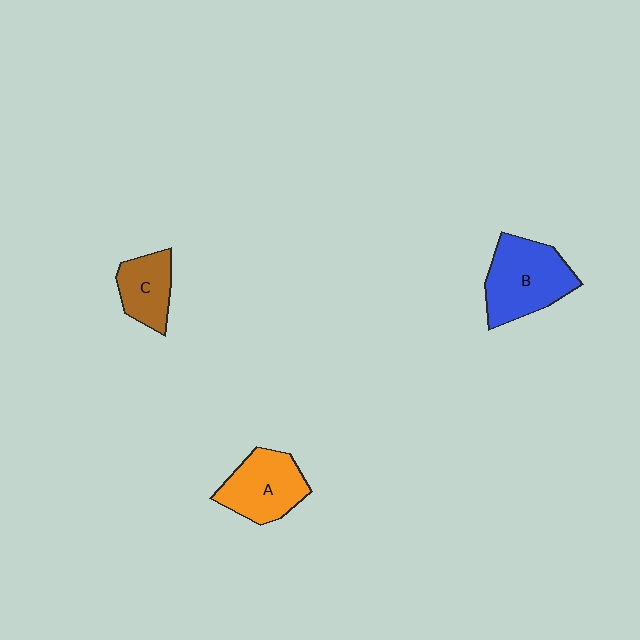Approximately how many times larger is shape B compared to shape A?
Approximately 1.2 times.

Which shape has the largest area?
Shape B (blue).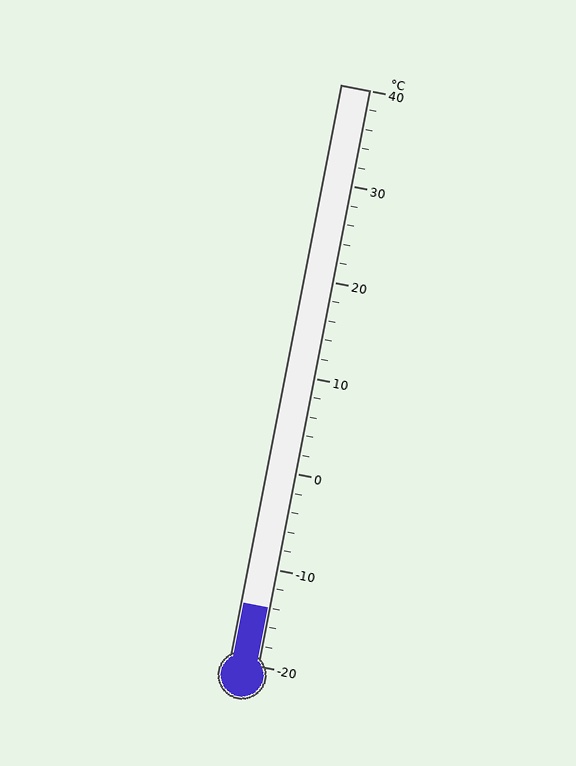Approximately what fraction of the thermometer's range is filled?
The thermometer is filled to approximately 10% of its range.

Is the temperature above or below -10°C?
The temperature is below -10°C.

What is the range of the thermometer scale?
The thermometer scale ranges from -20°C to 40°C.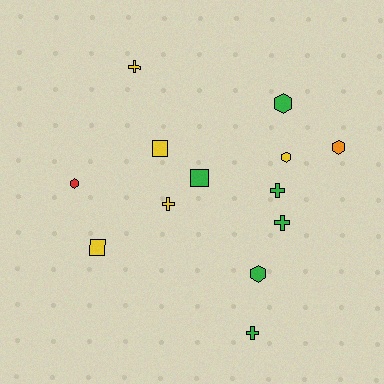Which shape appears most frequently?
Hexagon, with 5 objects.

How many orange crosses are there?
There are no orange crosses.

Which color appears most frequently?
Green, with 6 objects.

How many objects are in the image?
There are 13 objects.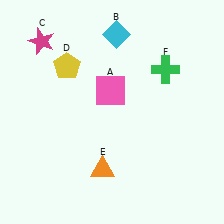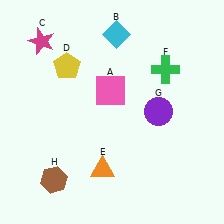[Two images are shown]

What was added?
A purple circle (G), a brown hexagon (H) were added in Image 2.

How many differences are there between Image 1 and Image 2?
There are 2 differences between the two images.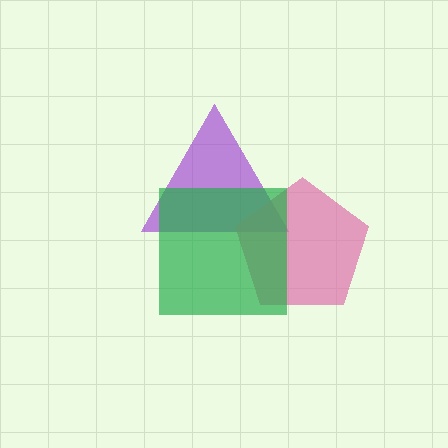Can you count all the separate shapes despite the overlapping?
Yes, there are 3 separate shapes.